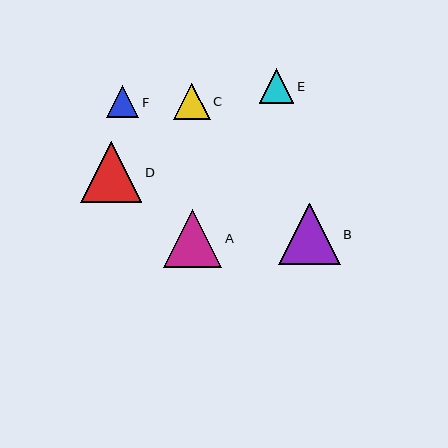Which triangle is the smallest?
Triangle F is the smallest with a size of approximately 32 pixels.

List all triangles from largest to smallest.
From largest to smallest: B, D, A, C, E, F.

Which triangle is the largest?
Triangle B is the largest with a size of approximately 62 pixels.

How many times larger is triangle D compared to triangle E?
Triangle D is approximately 1.8 times the size of triangle E.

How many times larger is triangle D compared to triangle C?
Triangle D is approximately 1.7 times the size of triangle C.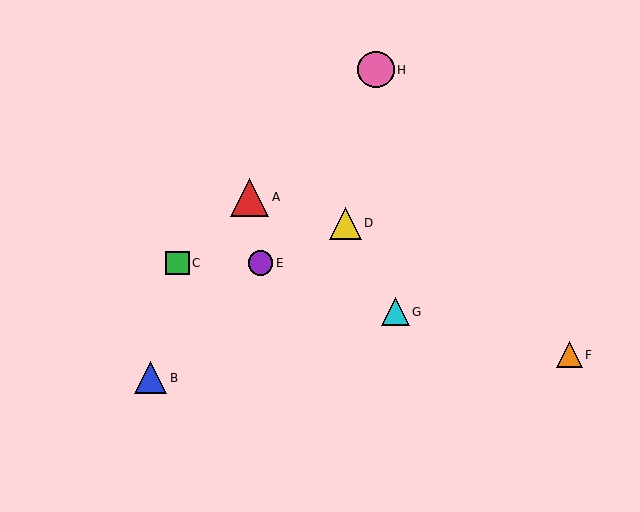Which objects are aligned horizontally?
Objects C, E are aligned horizontally.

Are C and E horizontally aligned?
Yes, both are at y≈263.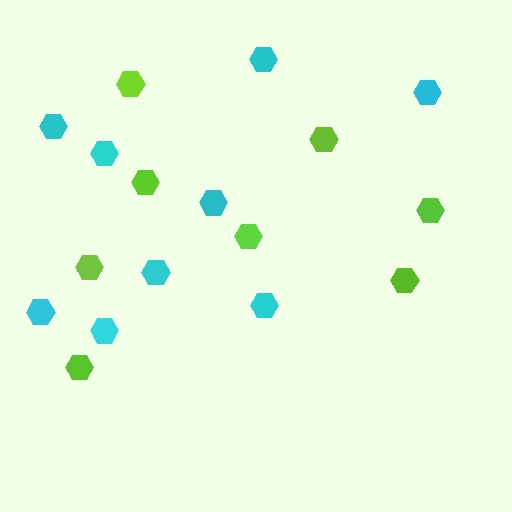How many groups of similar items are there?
There are 2 groups: one group of cyan hexagons (9) and one group of lime hexagons (8).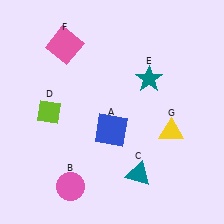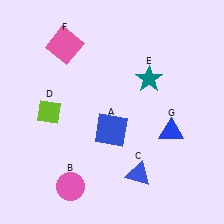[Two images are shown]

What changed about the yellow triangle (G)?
In Image 1, G is yellow. In Image 2, it changed to blue.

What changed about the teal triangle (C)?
In Image 1, C is teal. In Image 2, it changed to blue.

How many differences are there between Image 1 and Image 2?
There are 2 differences between the two images.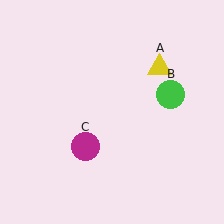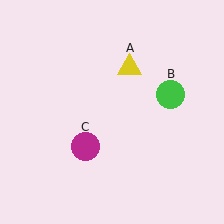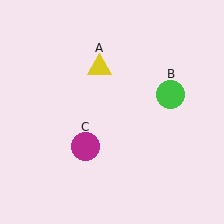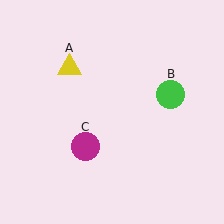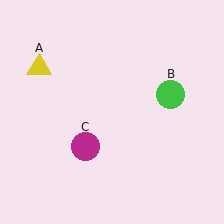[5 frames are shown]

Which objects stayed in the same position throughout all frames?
Green circle (object B) and magenta circle (object C) remained stationary.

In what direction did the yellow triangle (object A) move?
The yellow triangle (object A) moved left.